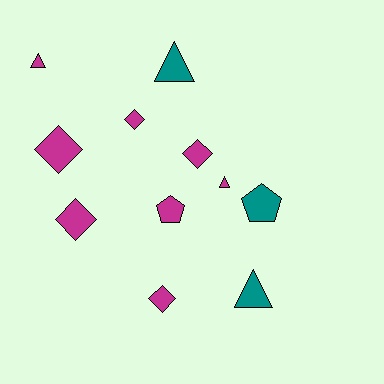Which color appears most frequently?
Magenta, with 8 objects.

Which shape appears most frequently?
Diamond, with 5 objects.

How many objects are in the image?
There are 11 objects.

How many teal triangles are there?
There are 2 teal triangles.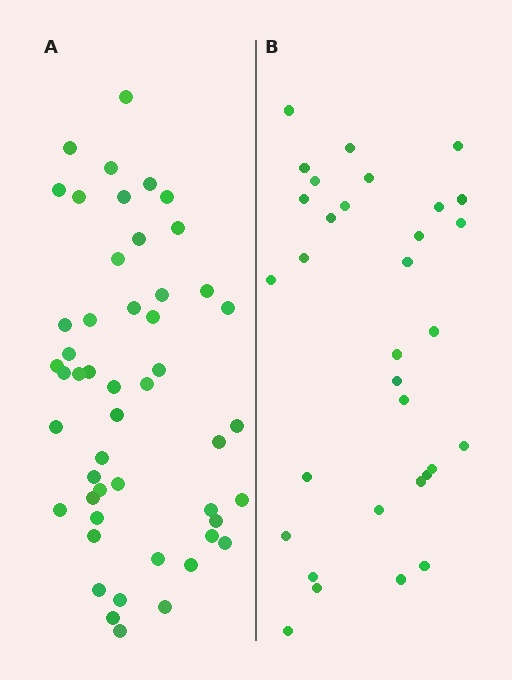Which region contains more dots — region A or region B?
Region A (the left region) has more dots.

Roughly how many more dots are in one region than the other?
Region A has approximately 20 more dots than region B.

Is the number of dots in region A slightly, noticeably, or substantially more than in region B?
Region A has substantially more. The ratio is roughly 1.6 to 1.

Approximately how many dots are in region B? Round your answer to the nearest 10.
About 30 dots. (The exact count is 32, which rounds to 30.)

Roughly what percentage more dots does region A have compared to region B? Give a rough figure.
About 55% more.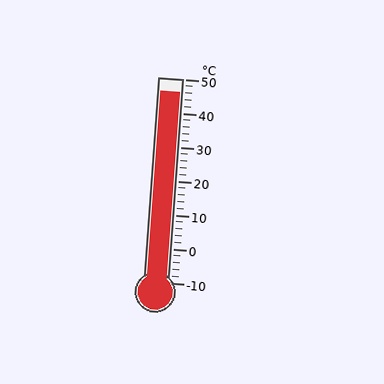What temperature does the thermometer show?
The thermometer shows approximately 46°C.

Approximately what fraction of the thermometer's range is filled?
The thermometer is filled to approximately 95% of its range.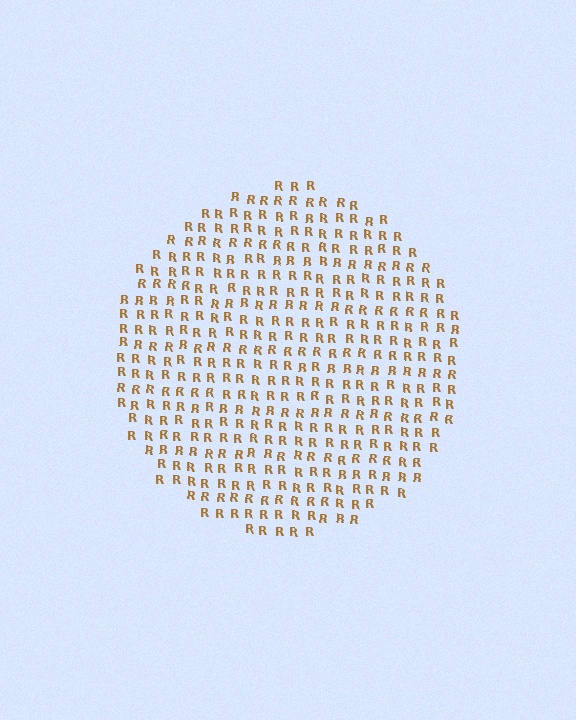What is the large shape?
The large shape is a circle.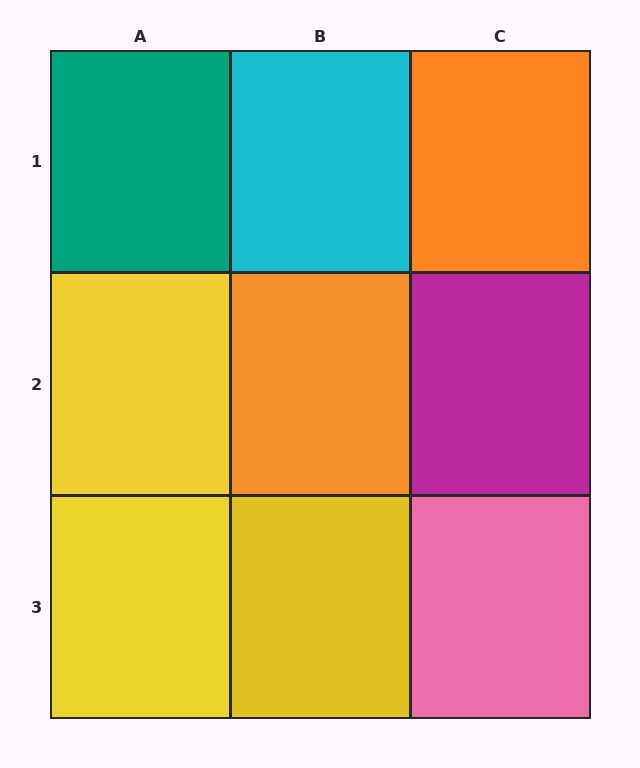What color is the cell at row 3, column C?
Pink.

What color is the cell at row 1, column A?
Teal.